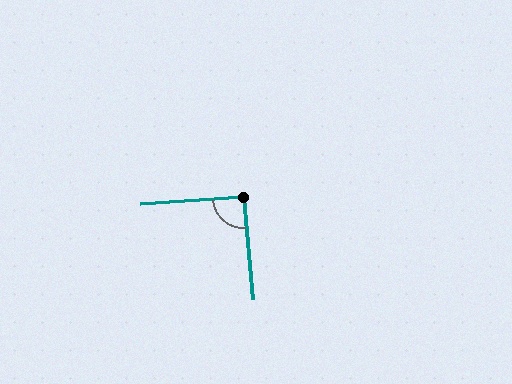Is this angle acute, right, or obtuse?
It is approximately a right angle.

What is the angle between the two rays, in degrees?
Approximately 91 degrees.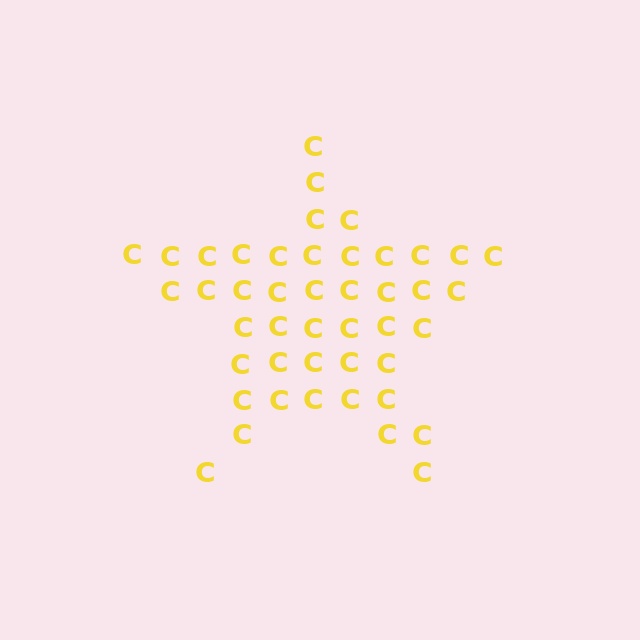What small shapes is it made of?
It is made of small letter C's.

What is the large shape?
The large shape is a star.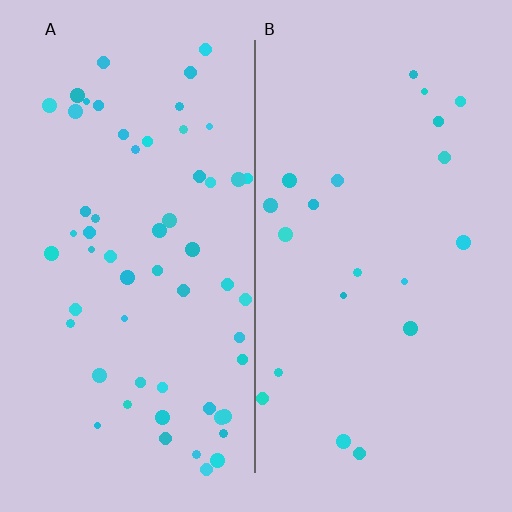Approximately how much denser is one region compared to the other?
Approximately 2.8× — region A over region B.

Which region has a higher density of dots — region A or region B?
A (the left).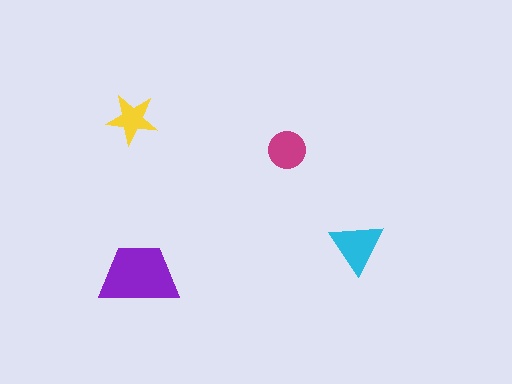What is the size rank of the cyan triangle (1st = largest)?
2nd.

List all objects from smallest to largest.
The yellow star, the magenta circle, the cyan triangle, the purple trapezoid.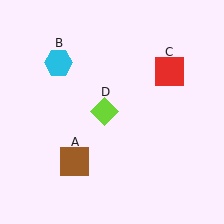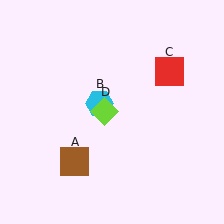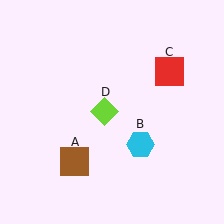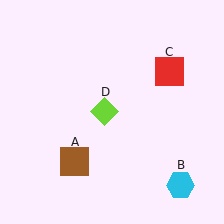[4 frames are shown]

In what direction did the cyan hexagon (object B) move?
The cyan hexagon (object B) moved down and to the right.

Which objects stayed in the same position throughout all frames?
Brown square (object A) and red square (object C) and lime diamond (object D) remained stationary.